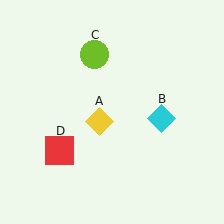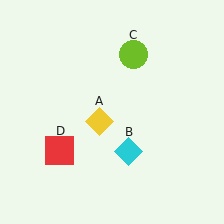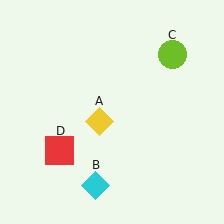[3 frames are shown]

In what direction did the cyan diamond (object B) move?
The cyan diamond (object B) moved down and to the left.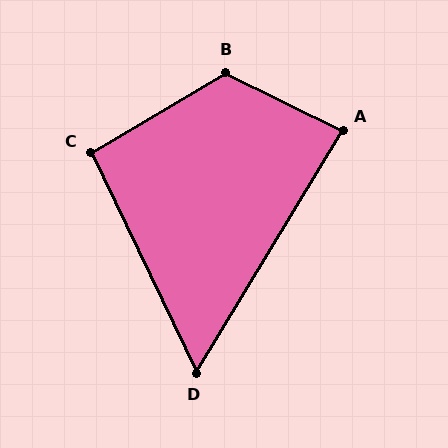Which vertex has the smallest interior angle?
D, at approximately 57 degrees.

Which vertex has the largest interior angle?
B, at approximately 123 degrees.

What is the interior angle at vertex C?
Approximately 95 degrees (approximately right).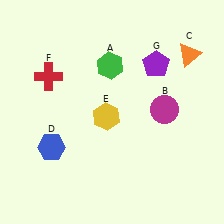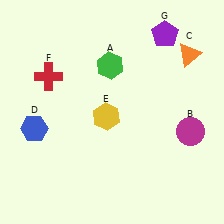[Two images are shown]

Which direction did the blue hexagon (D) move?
The blue hexagon (D) moved up.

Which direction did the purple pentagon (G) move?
The purple pentagon (G) moved up.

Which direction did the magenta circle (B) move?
The magenta circle (B) moved right.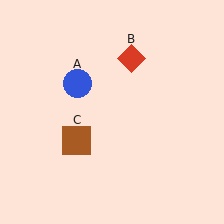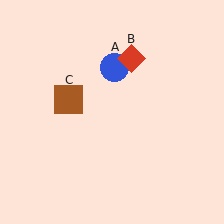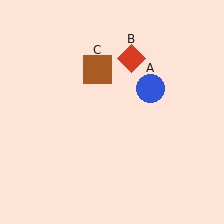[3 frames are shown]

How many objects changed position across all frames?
2 objects changed position: blue circle (object A), brown square (object C).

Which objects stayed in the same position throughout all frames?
Red diamond (object B) remained stationary.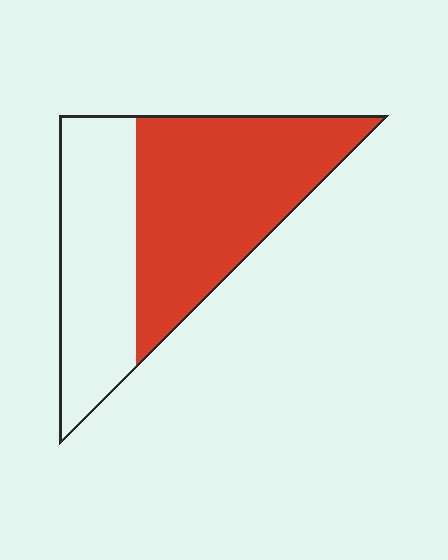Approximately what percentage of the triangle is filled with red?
Approximately 60%.